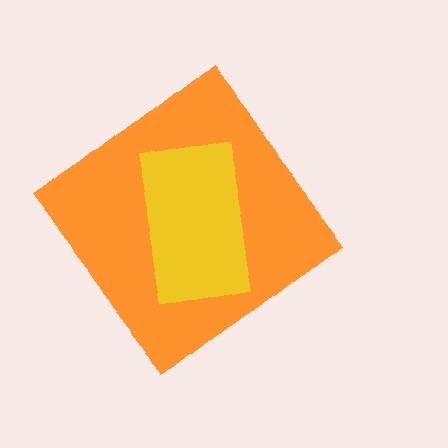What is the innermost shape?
The yellow rectangle.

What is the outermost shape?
The orange diamond.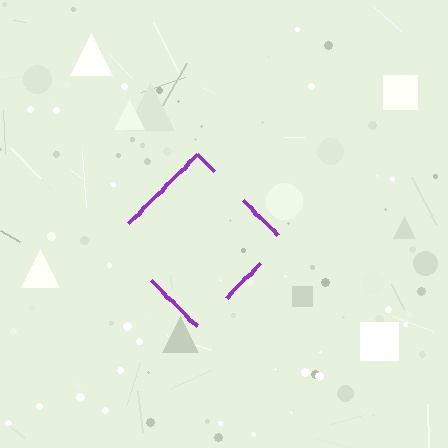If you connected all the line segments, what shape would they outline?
They would outline a diamond.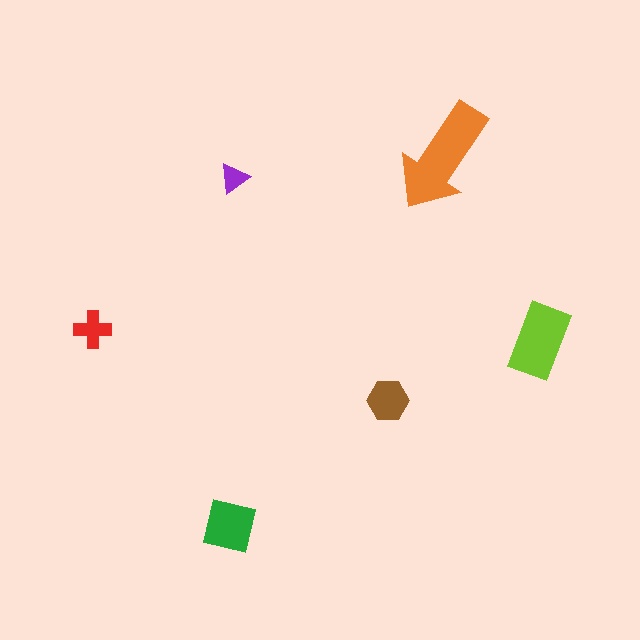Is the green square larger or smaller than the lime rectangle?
Smaller.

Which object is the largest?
The orange arrow.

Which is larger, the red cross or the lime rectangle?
The lime rectangle.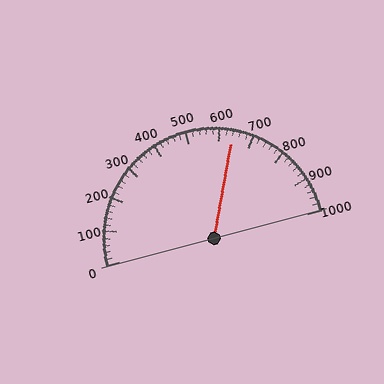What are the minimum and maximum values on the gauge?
The gauge ranges from 0 to 1000.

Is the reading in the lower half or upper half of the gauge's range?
The reading is in the upper half of the range (0 to 1000).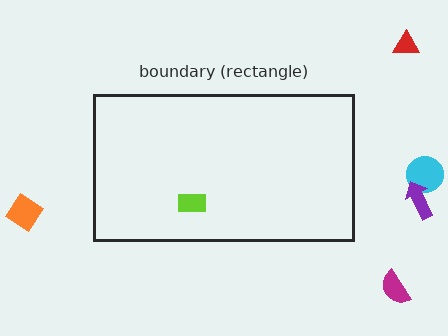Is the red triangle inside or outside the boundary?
Outside.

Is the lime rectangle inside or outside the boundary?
Inside.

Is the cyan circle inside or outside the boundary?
Outside.